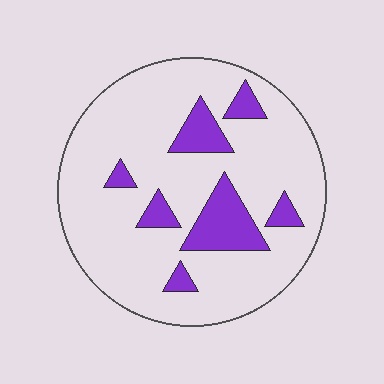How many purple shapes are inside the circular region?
7.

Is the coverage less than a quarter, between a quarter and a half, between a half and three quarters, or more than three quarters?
Less than a quarter.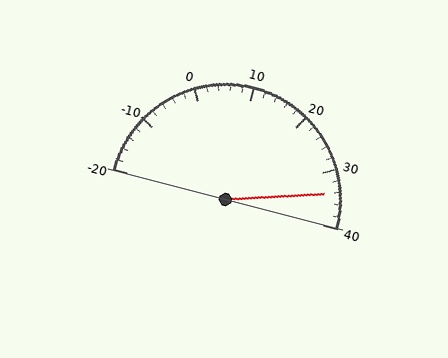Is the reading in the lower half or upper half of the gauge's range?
The reading is in the upper half of the range (-20 to 40).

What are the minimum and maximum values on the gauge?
The gauge ranges from -20 to 40.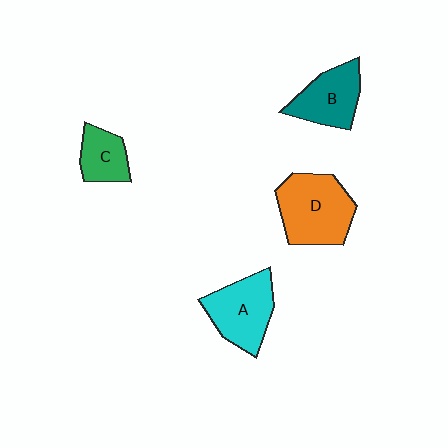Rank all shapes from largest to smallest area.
From largest to smallest: D (orange), A (cyan), B (teal), C (green).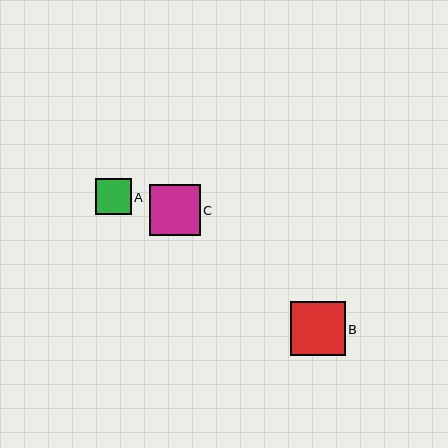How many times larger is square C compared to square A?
Square C is approximately 1.4 times the size of square A.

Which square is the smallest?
Square A is the smallest with a size of approximately 36 pixels.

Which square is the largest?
Square B is the largest with a size of approximately 55 pixels.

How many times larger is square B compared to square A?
Square B is approximately 1.5 times the size of square A.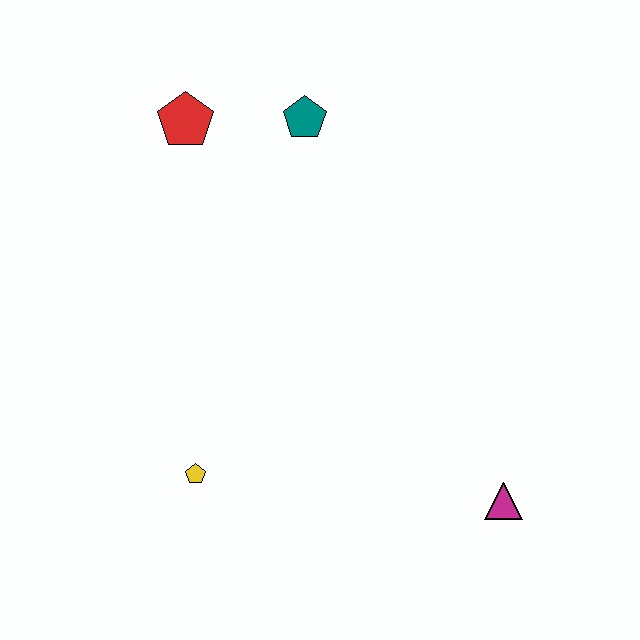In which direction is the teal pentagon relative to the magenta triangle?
The teal pentagon is above the magenta triangle.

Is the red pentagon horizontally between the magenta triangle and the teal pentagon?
No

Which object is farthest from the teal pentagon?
The magenta triangle is farthest from the teal pentagon.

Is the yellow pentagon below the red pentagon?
Yes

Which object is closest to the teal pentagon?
The red pentagon is closest to the teal pentagon.